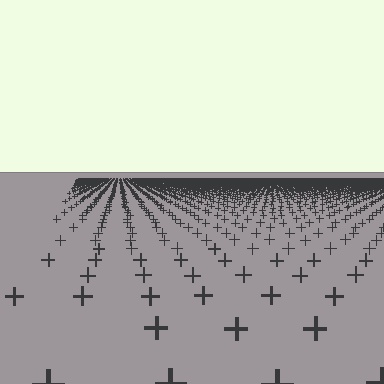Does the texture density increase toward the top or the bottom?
Density increases toward the top.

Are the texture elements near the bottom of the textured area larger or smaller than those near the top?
Larger. Near the bottom, elements are closer to the viewer and appear at a bigger on-screen size.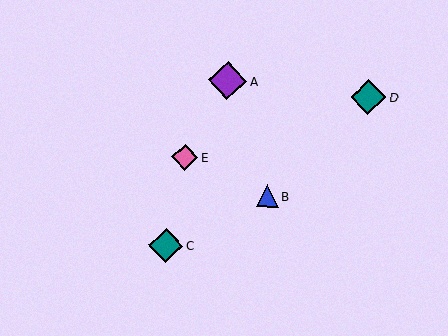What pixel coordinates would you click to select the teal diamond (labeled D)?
Click at (368, 97) to select the teal diamond D.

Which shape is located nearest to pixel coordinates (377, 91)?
The teal diamond (labeled D) at (368, 97) is nearest to that location.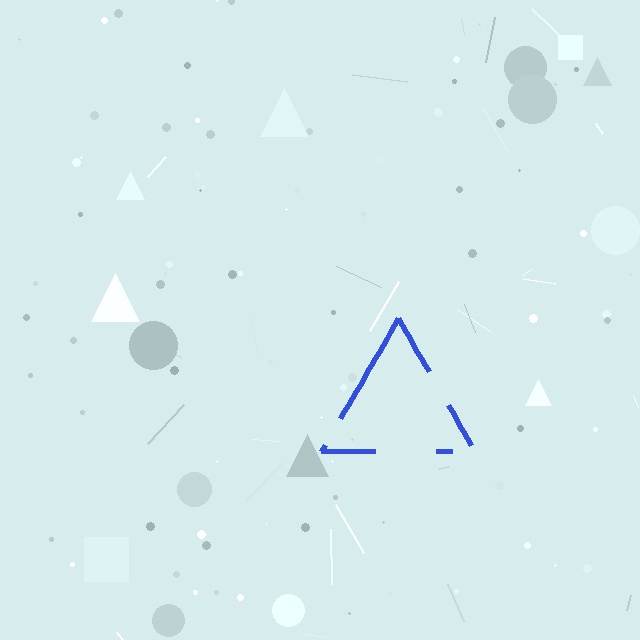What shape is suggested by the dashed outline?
The dashed outline suggests a triangle.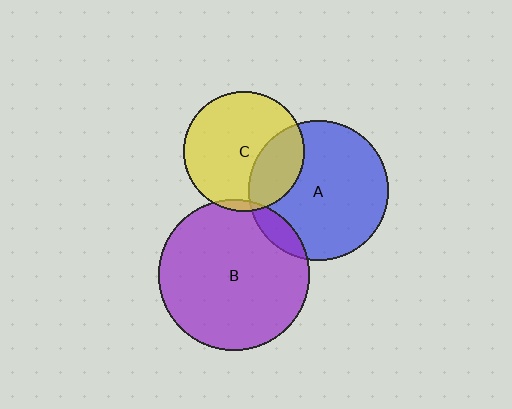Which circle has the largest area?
Circle B (purple).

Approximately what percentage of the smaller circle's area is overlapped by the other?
Approximately 5%.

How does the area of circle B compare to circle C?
Approximately 1.6 times.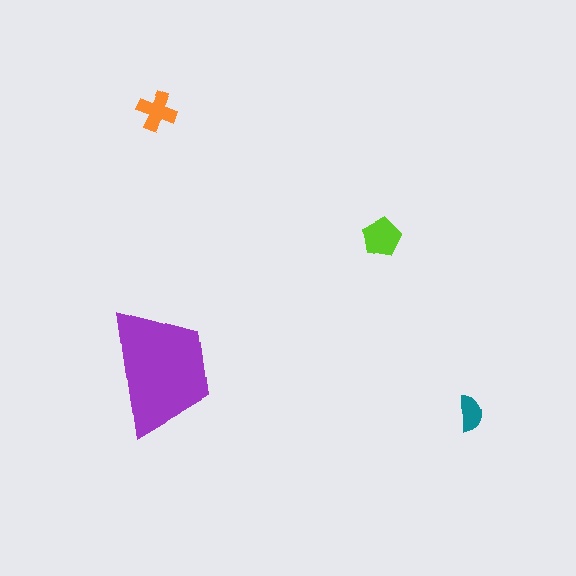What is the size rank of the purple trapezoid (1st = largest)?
1st.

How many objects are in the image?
There are 4 objects in the image.